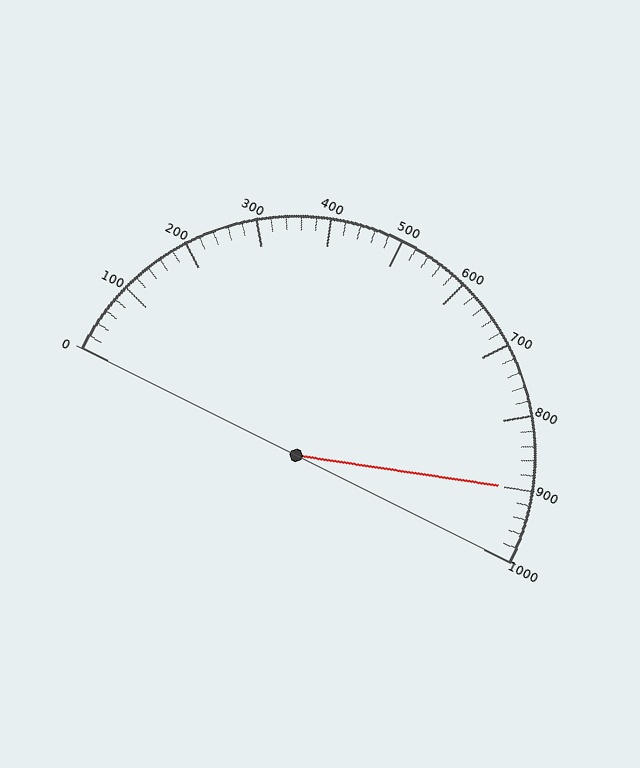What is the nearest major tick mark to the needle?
The nearest major tick mark is 900.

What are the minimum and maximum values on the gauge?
The gauge ranges from 0 to 1000.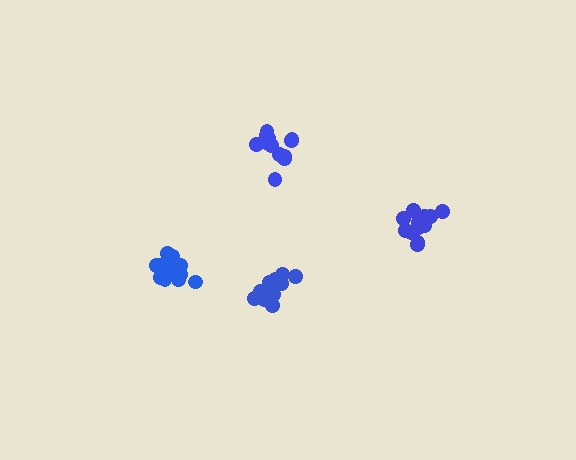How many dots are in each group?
Group 1: 14 dots, Group 2: 14 dots, Group 3: 15 dots, Group 4: 13 dots (56 total).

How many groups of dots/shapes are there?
There are 4 groups.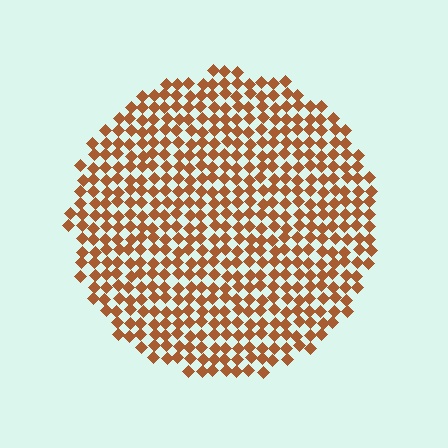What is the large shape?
The large shape is a circle.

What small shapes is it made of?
It is made of small diamonds.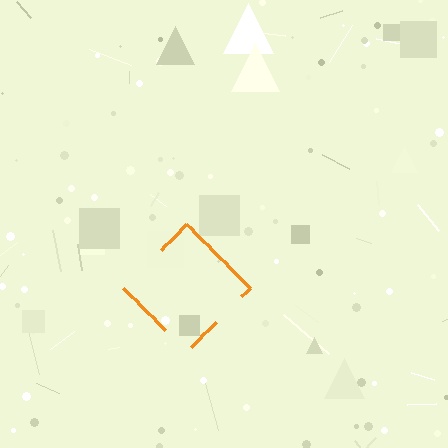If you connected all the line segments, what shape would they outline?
They would outline a diamond.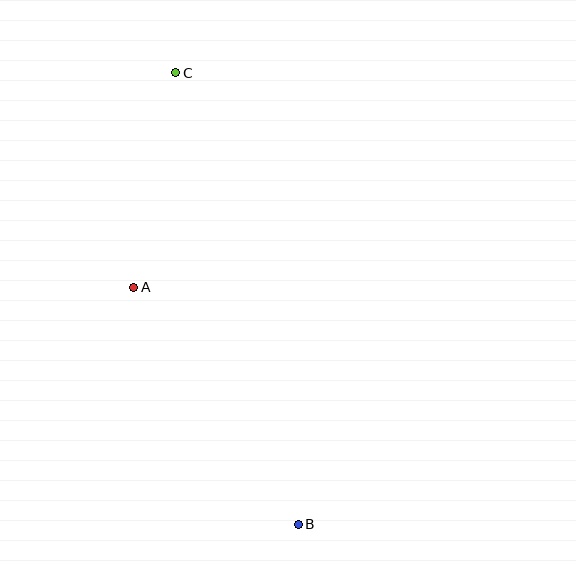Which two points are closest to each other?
Points A and C are closest to each other.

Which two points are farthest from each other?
Points B and C are farthest from each other.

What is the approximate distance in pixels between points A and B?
The distance between A and B is approximately 288 pixels.